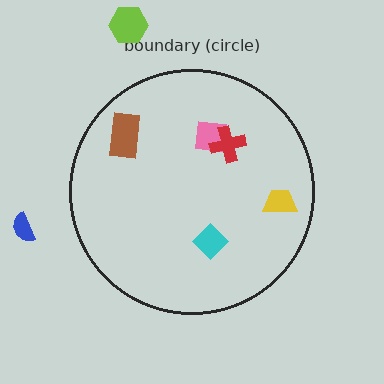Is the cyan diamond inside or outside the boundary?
Inside.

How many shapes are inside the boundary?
5 inside, 2 outside.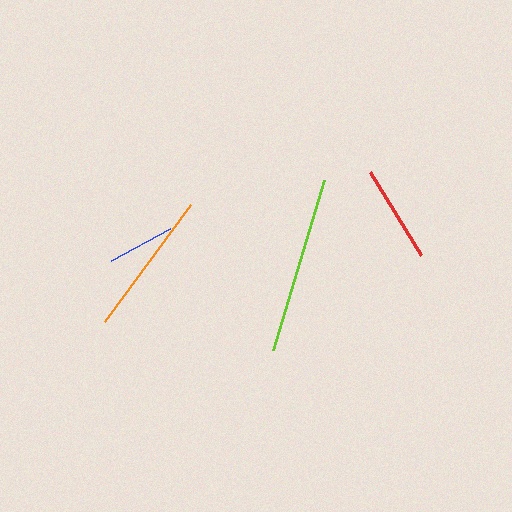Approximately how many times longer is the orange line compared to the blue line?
The orange line is approximately 2.1 times the length of the blue line.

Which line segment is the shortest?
The blue line is the shortest at approximately 67 pixels.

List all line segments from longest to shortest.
From longest to shortest: lime, orange, red, blue.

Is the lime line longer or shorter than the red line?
The lime line is longer than the red line.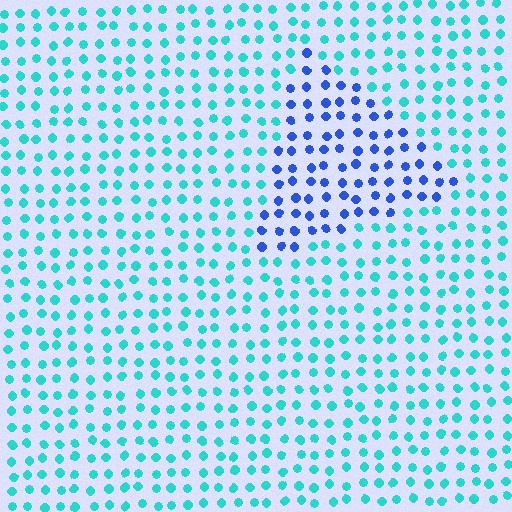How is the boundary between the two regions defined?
The boundary is defined purely by a slight shift in hue (about 50 degrees). Spacing, size, and orientation are identical on both sides.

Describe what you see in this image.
The image is filled with small cyan elements in a uniform arrangement. A triangle-shaped region is visible where the elements are tinted to a slightly different hue, forming a subtle color boundary.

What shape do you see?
I see a triangle.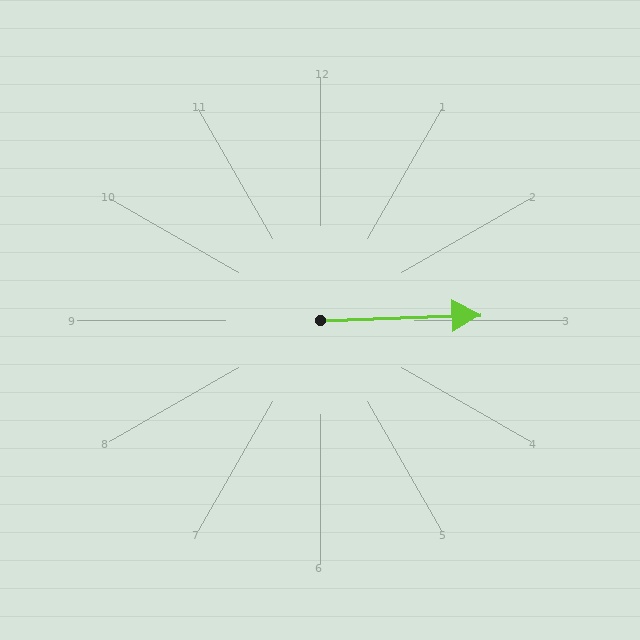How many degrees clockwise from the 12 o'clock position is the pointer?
Approximately 88 degrees.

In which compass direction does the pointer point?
East.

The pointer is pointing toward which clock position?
Roughly 3 o'clock.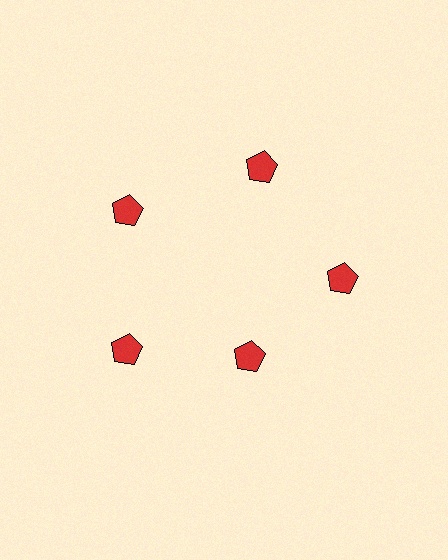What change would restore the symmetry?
The symmetry would be restored by moving it outward, back onto the ring so that all 5 pentagons sit at equal angles and equal distance from the center.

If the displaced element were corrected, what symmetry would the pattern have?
It would have 5-fold rotational symmetry — the pattern would map onto itself every 72 degrees.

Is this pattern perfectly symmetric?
No. The 5 red pentagons are arranged in a ring, but one element near the 5 o'clock position is pulled inward toward the center, breaking the 5-fold rotational symmetry.